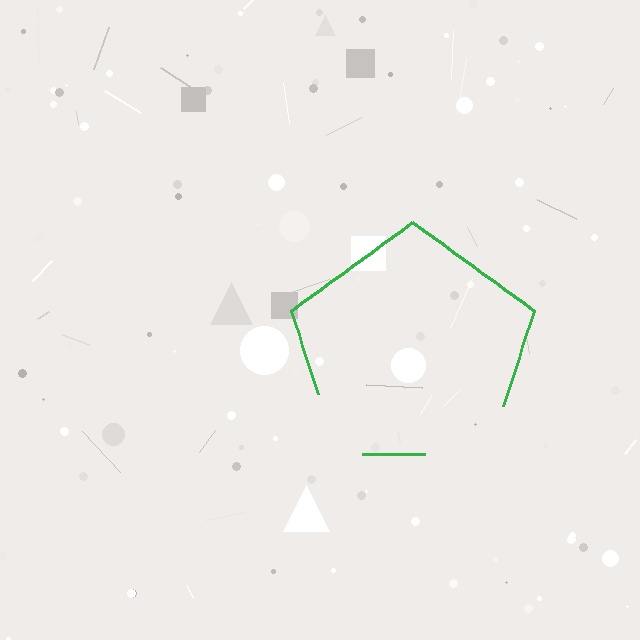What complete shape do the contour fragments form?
The contour fragments form a pentagon.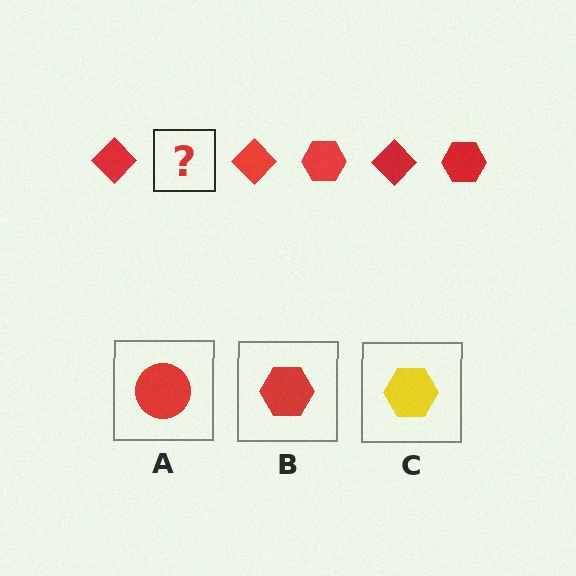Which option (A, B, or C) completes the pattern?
B.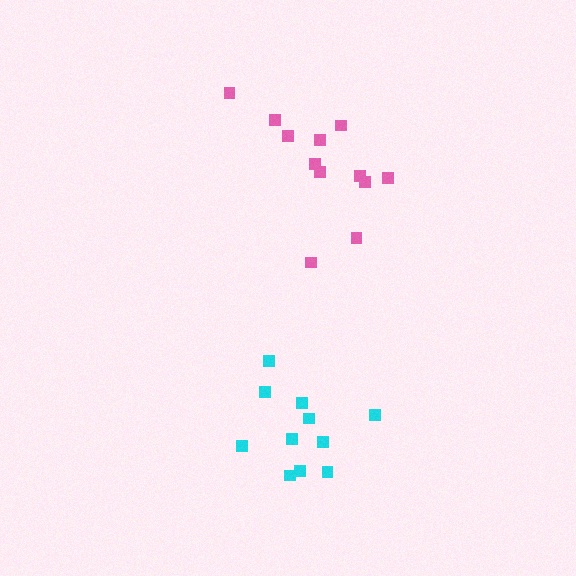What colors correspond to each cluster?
The clusters are colored: cyan, pink.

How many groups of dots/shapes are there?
There are 2 groups.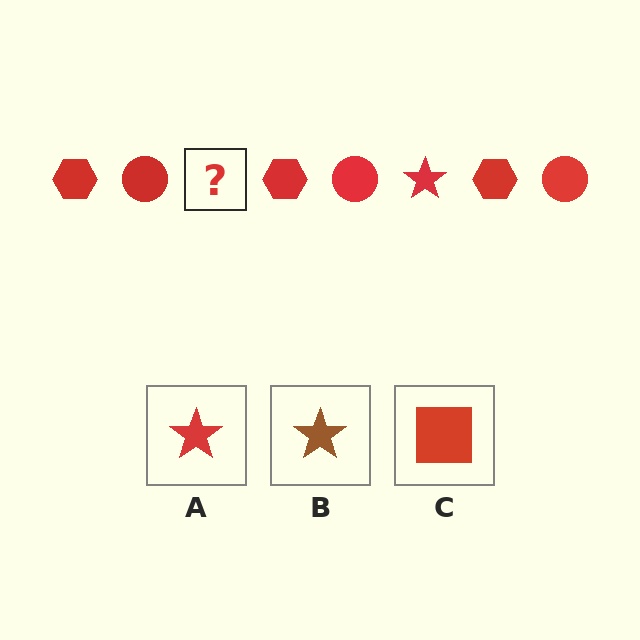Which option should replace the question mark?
Option A.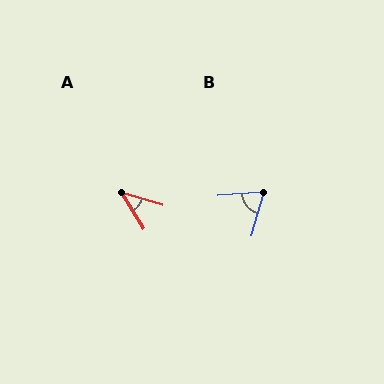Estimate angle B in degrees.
Approximately 69 degrees.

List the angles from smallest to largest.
A (42°), B (69°).